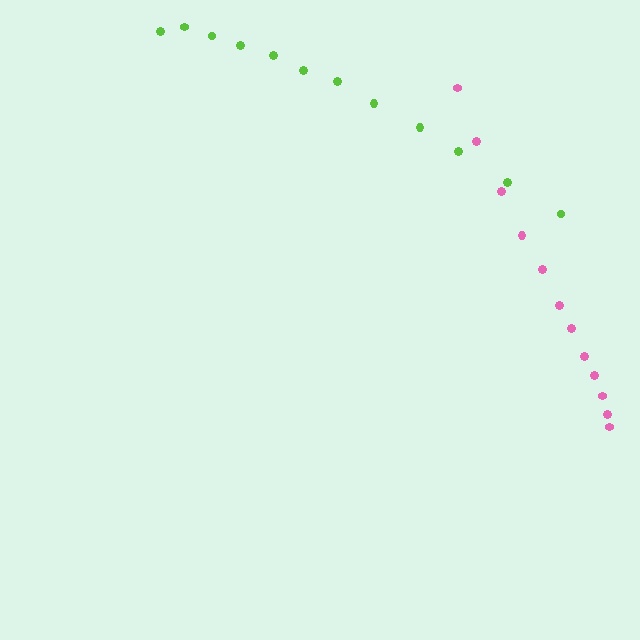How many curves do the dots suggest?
There are 2 distinct paths.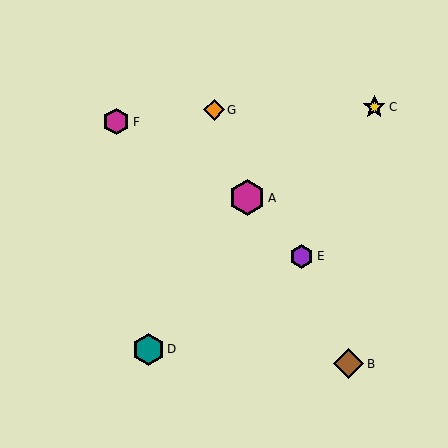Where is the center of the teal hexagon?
The center of the teal hexagon is at (148, 349).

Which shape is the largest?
The magenta hexagon (labeled A) is the largest.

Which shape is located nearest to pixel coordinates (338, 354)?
The brown diamond (labeled B) at (348, 364) is nearest to that location.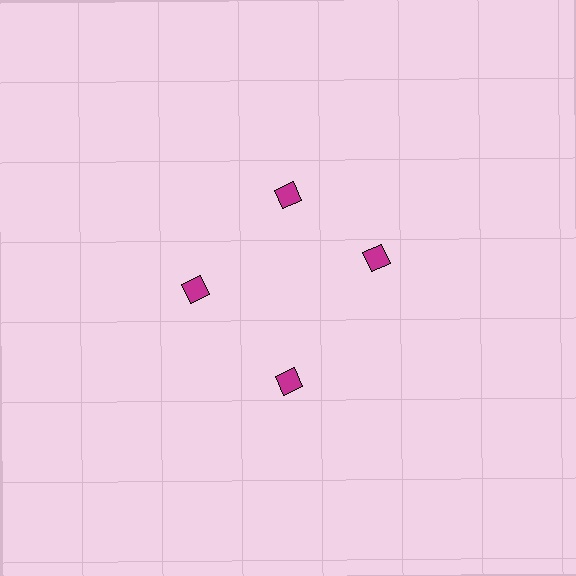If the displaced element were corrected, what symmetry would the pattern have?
It would have 4-fold rotational symmetry — the pattern would map onto itself every 90 degrees.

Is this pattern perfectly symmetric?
No. The 4 magenta squares are arranged in a ring, but one element near the 3 o'clock position is rotated out of alignment along the ring, breaking the 4-fold rotational symmetry.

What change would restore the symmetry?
The symmetry would be restored by rotating it back into even spacing with its neighbors so that all 4 squares sit at equal angles and equal distance from the center.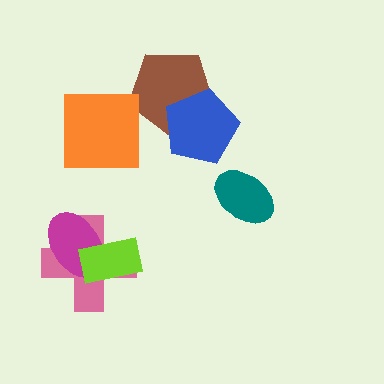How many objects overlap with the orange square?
0 objects overlap with the orange square.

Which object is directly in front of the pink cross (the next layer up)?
The magenta ellipse is directly in front of the pink cross.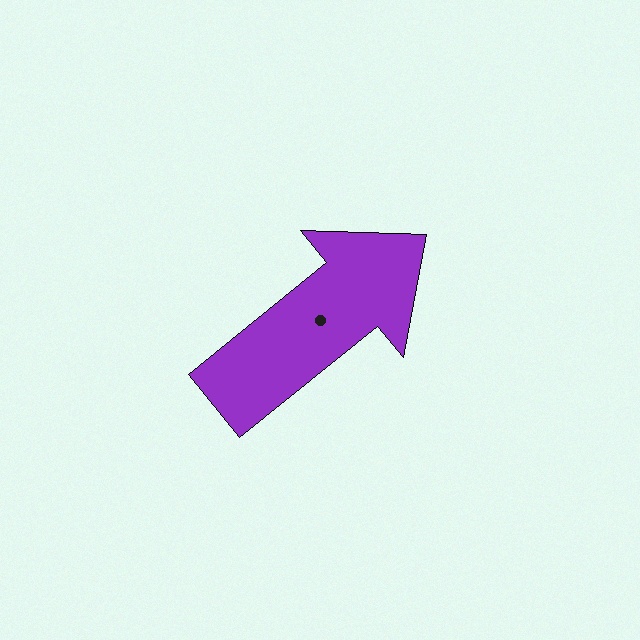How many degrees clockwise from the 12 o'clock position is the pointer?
Approximately 51 degrees.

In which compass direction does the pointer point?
Northeast.